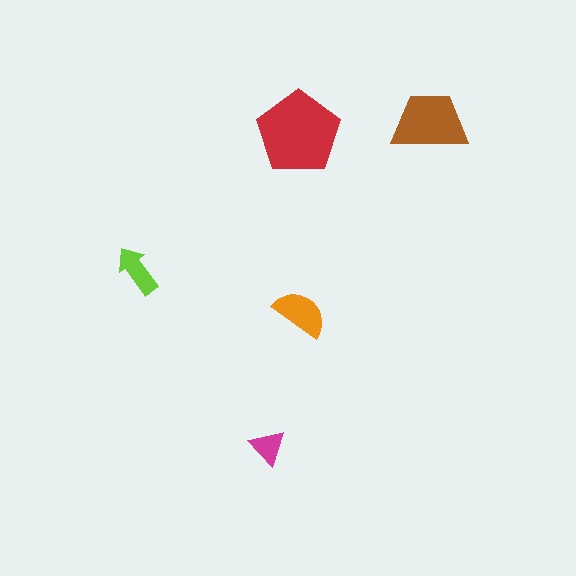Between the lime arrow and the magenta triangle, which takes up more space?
The lime arrow.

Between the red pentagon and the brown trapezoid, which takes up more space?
The red pentagon.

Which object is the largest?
The red pentagon.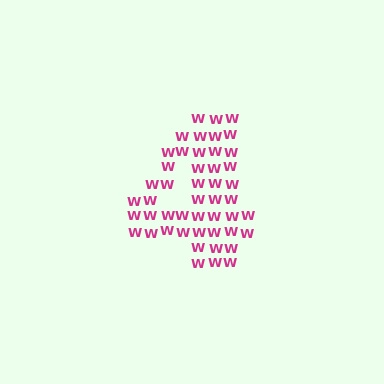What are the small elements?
The small elements are letter W's.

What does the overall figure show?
The overall figure shows the digit 4.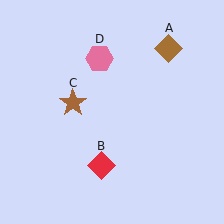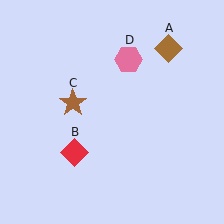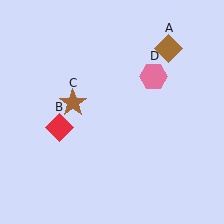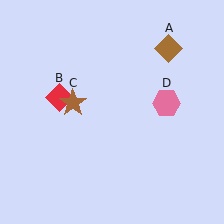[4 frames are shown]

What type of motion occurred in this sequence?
The red diamond (object B), pink hexagon (object D) rotated clockwise around the center of the scene.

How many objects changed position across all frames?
2 objects changed position: red diamond (object B), pink hexagon (object D).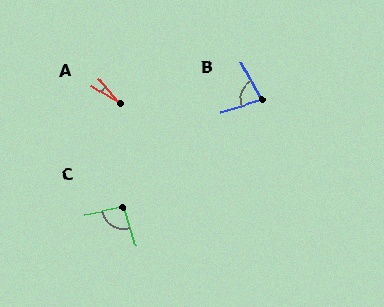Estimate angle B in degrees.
Approximately 78 degrees.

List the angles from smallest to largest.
A (17°), B (78°), C (97°).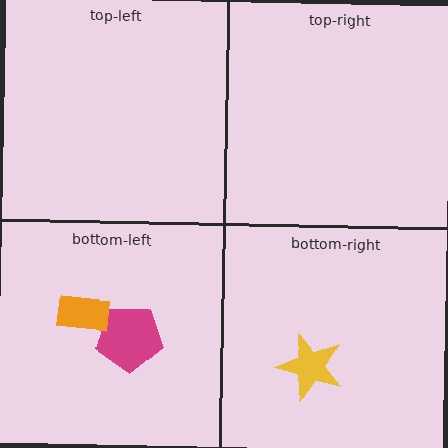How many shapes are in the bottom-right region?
1.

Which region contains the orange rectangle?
The bottom-left region.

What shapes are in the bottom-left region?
The magenta pentagon, the orange rectangle.